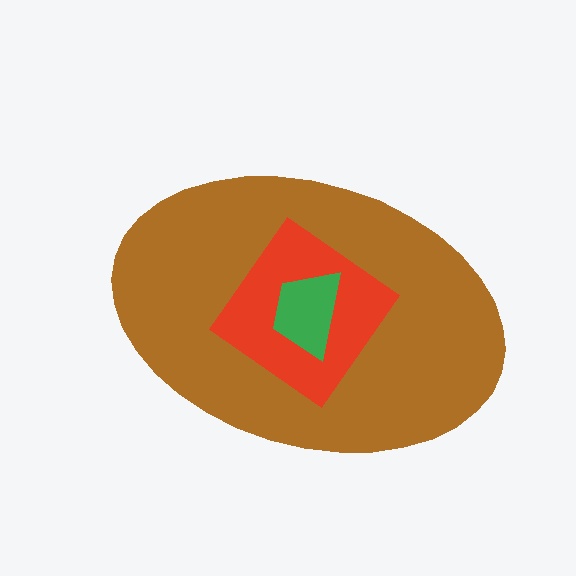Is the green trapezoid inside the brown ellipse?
Yes.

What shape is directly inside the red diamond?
The green trapezoid.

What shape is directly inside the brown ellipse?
The red diamond.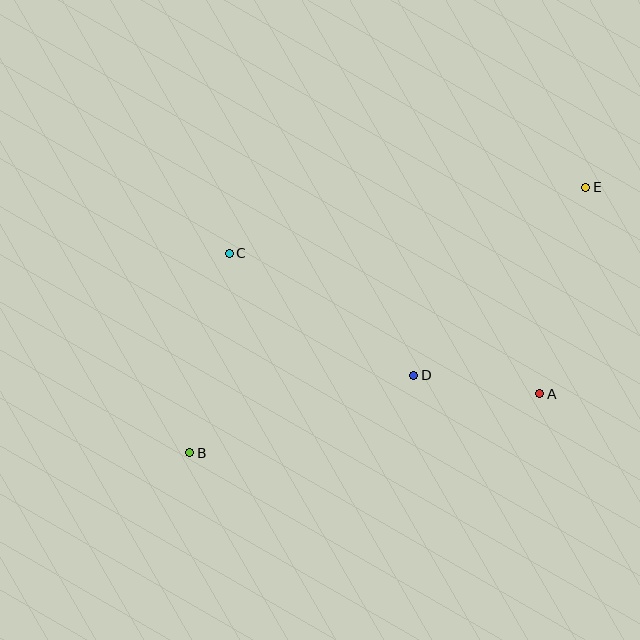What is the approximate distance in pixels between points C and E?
The distance between C and E is approximately 363 pixels.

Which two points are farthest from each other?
Points B and E are farthest from each other.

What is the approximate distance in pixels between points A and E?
The distance between A and E is approximately 212 pixels.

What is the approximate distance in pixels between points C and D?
The distance between C and D is approximately 221 pixels.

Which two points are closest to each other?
Points A and D are closest to each other.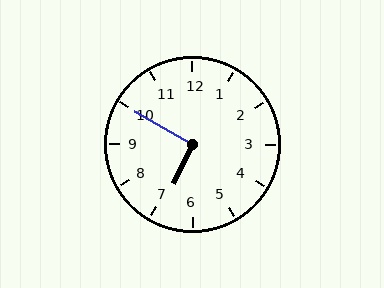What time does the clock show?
6:50.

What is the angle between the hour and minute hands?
Approximately 95 degrees.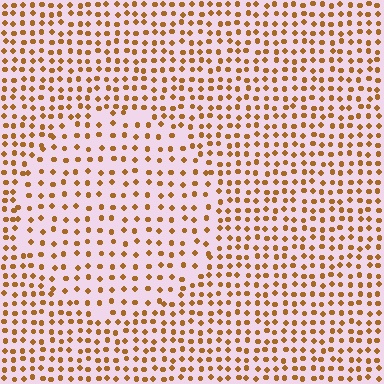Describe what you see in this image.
The image contains small brown elements arranged at two different densities. A circle-shaped region is visible where the elements are less densely packed than the surrounding area.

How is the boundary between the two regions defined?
The boundary is defined by a change in element density (approximately 1.6x ratio). All elements are the same color, size, and shape.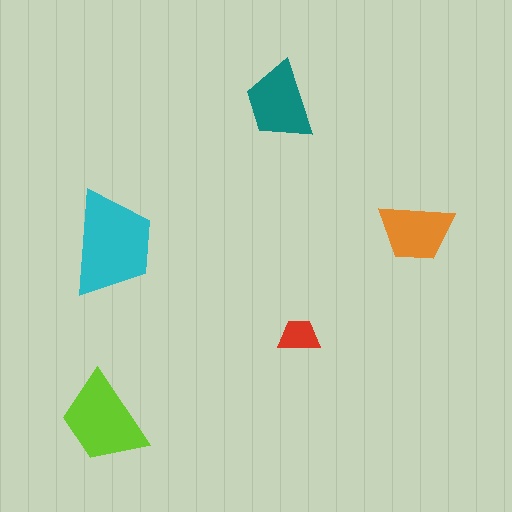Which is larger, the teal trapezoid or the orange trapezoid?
The teal one.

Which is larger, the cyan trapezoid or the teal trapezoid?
The cyan one.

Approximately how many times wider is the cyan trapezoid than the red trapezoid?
About 2.5 times wider.